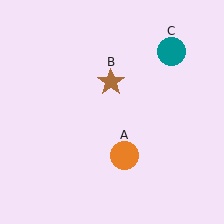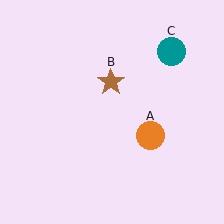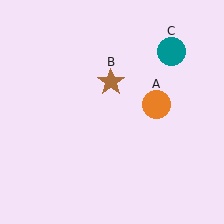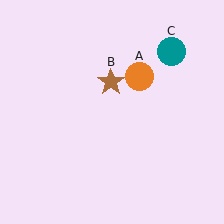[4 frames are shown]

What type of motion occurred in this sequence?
The orange circle (object A) rotated counterclockwise around the center of the scene.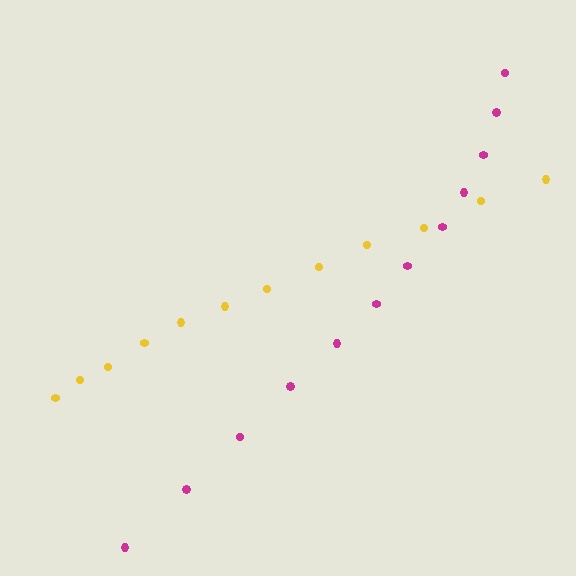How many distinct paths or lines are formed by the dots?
There are 2 distinct paths.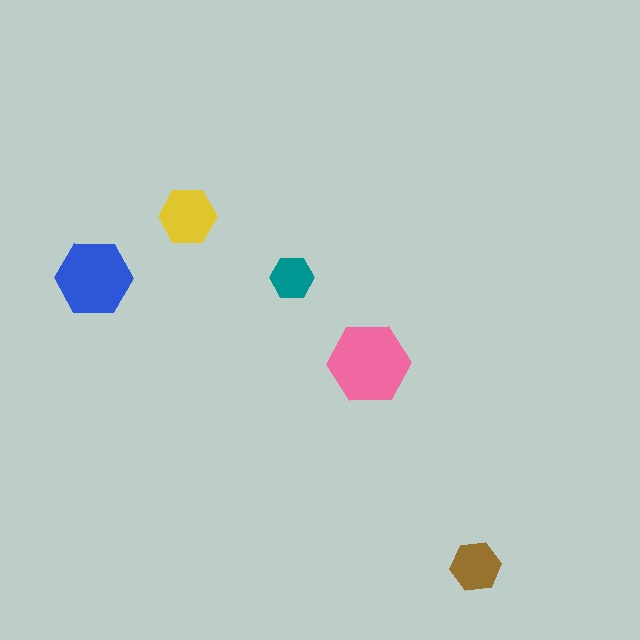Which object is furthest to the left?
The blue hexagon is leftmost.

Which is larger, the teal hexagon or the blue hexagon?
The blue one.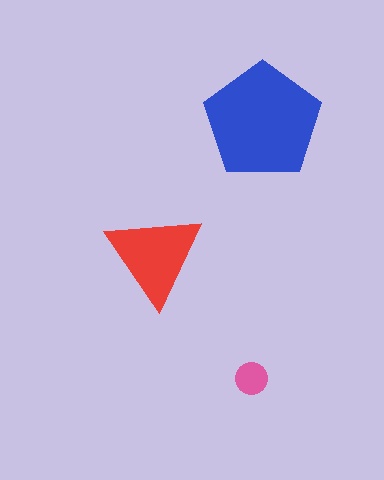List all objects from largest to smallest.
The blue pentagon, the red triangle, the pink circle.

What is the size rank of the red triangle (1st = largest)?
2nd.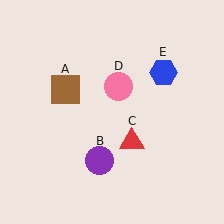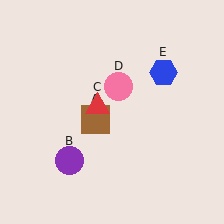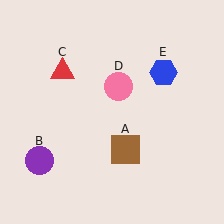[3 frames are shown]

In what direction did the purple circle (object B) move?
The purple circle (object B) moved left.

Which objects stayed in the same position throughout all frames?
Pink circle (object D) and blue hexagon (object E) remained stationary.